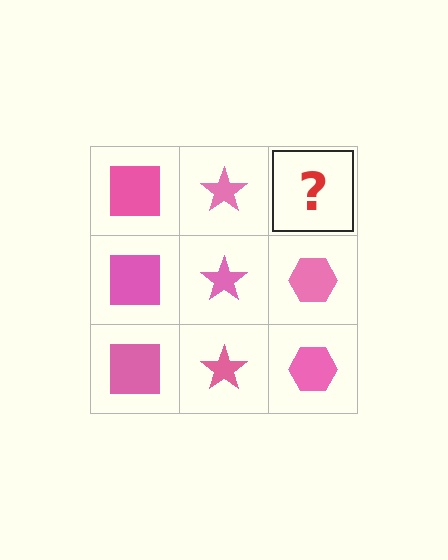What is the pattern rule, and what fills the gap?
The rule is that each column has a consistent shape. The gap should be filled with a pink hexagon.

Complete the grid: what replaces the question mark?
The question mark should be replaced with a pink hexagon.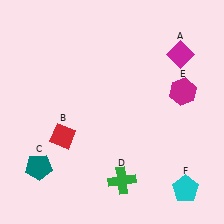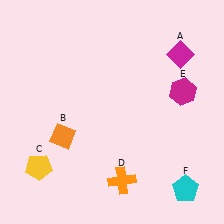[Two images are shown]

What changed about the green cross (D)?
In Image 1, D is green. In Image 2, it changed to orange.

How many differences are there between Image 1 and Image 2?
There are 3 differences between the two images.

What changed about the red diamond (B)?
In Image 1, B is red. In Image 2, it changed to orange.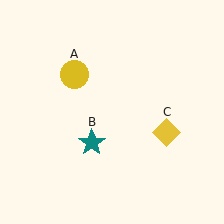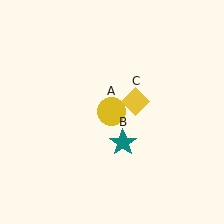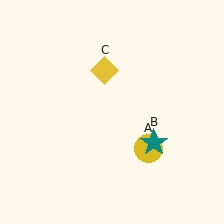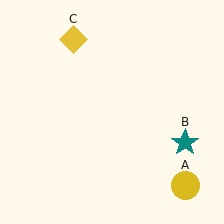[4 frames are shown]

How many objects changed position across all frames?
3 objects changed position: yellow circle (object A), teal star (object B), yellow diamond (object C).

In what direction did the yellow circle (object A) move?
The yellow circle (object A) moved down and to the right.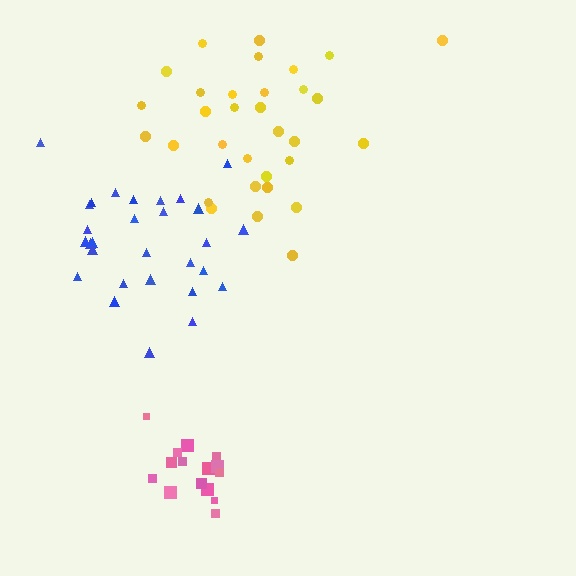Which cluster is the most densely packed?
Pink.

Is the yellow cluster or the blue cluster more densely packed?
Blue.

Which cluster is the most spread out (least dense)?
Yellow.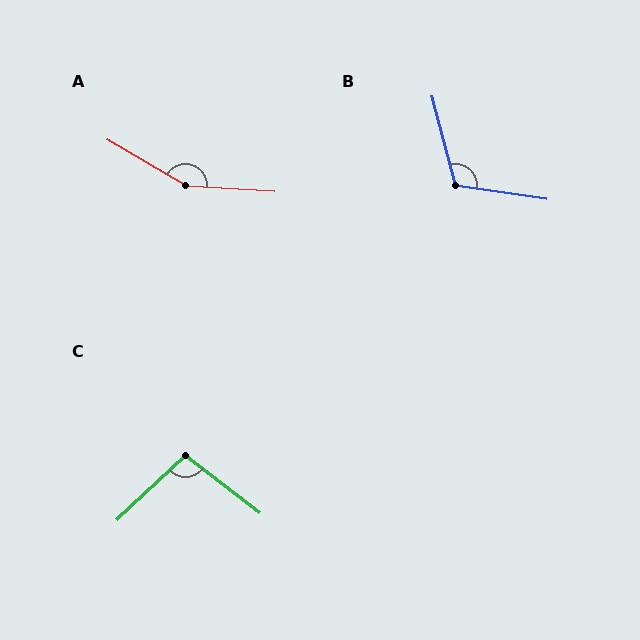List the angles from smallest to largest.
C (99°), B (113°), A (153°).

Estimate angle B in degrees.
Approximately 113 degrees.